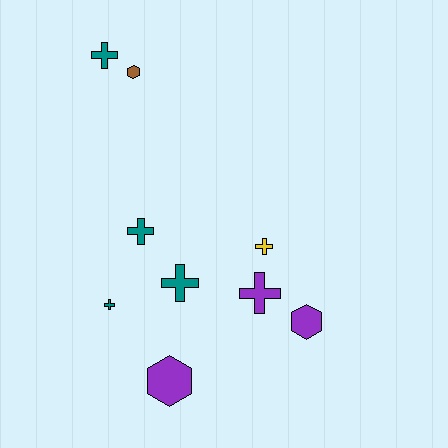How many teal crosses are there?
There are 4 teal crosses.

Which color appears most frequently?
Teal, with 4 objects.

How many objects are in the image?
There are 9 objects.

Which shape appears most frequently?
Cross, with 6 objects.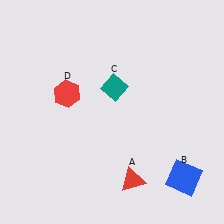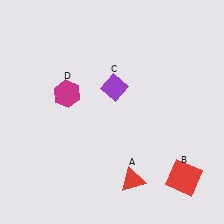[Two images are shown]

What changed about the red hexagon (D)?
In Image 1, D is red. In Image 2, it changed to magenta.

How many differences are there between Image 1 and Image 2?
There are 3 differences between the two images.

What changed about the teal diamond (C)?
In Image 1, C is teal. In Image 2, it changed to purple.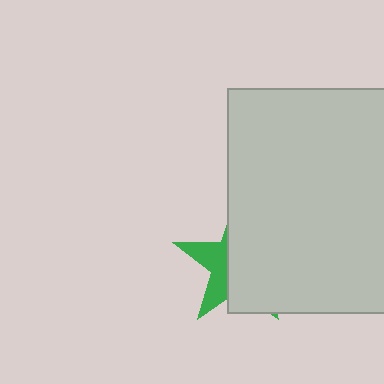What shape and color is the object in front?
The object in front is a light gray rectangle.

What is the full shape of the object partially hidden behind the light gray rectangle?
The partially hidden object is a green star.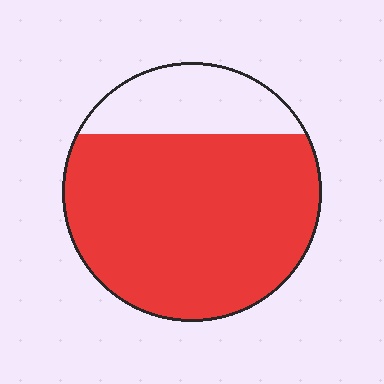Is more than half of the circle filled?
Yes.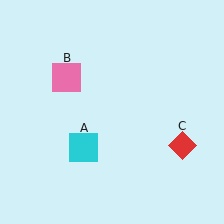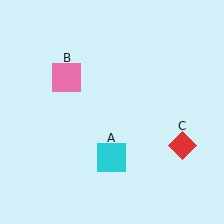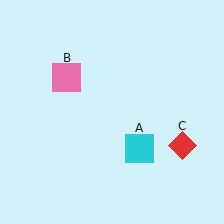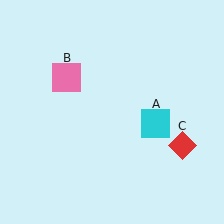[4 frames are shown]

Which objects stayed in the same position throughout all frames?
Pink square (object B) and red diamond (object C) remained stationary.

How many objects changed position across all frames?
1 object changed position: cyan square (object A).